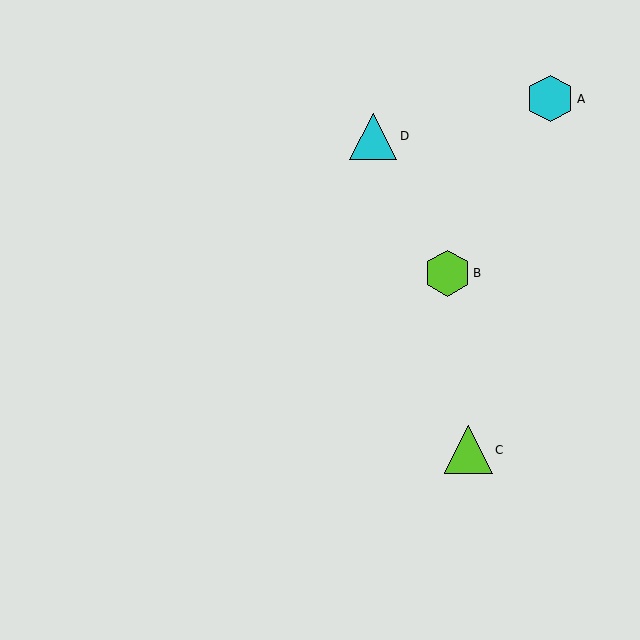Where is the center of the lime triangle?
The center of the lime triangle is at (468, 450).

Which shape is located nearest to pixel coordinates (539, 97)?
The cyan hexagon (labeled A) at (550, 99) is nearest to that location.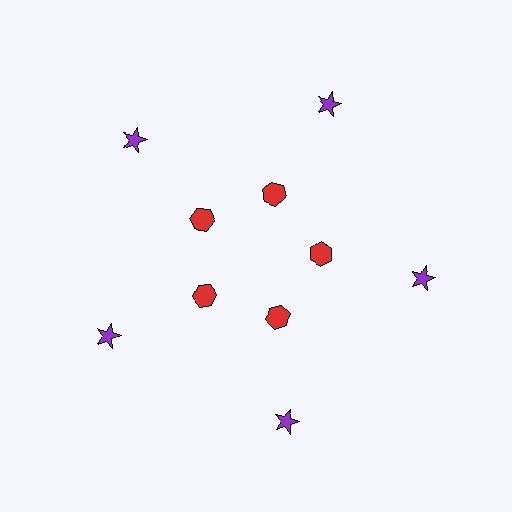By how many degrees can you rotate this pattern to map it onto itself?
The pattern maps onto itself every 72 degrees of rotation.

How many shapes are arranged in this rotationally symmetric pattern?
There are 10 shapes, arranged in 5 groups of 2.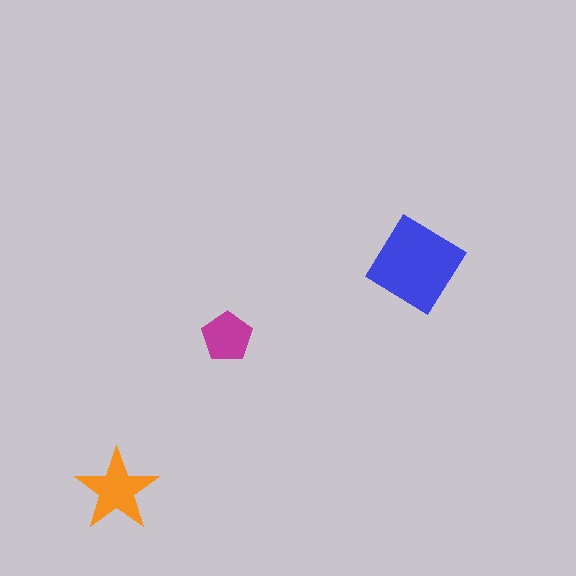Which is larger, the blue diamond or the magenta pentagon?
The blue diamond.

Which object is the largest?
The blue diamond.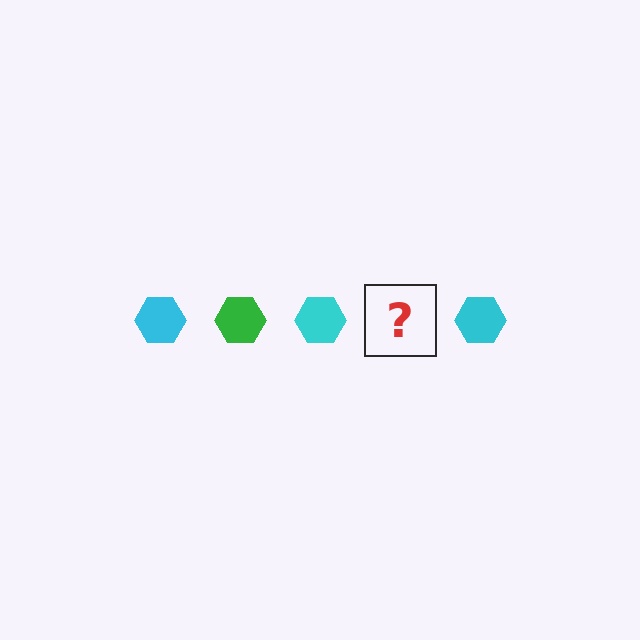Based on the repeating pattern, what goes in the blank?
The blank should be a green hexagon.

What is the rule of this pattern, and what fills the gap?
The rule is that the pattern cycles through cyan, green hexagons. The gap should be filled with a green hexagon.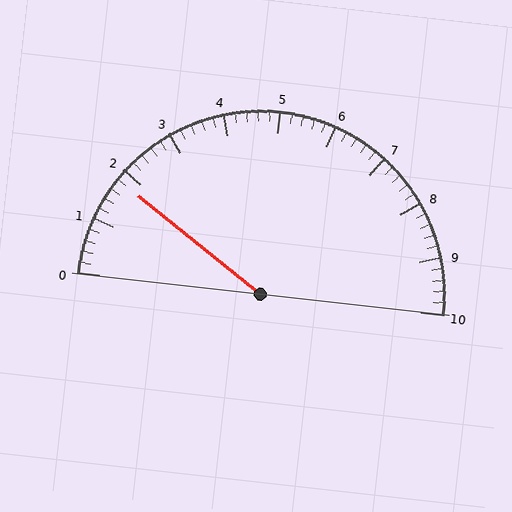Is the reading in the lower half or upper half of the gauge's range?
The reading is in the lower half of the range (0 to 10).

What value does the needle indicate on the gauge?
The needle indicates approximately 1.8.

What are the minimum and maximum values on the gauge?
The gauge ranges from 0 to 10.